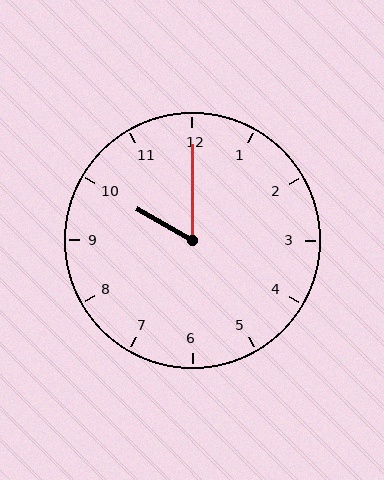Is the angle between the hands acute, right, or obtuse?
It is acute.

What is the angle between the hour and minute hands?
Approximately 60 degrees.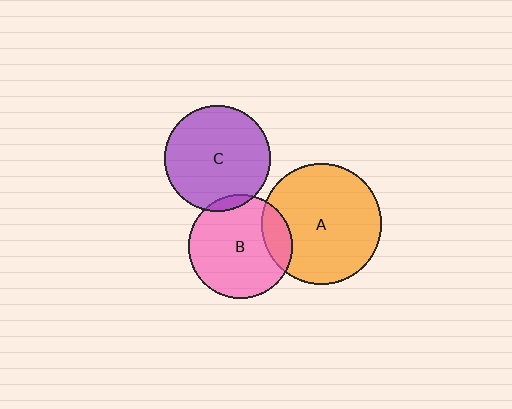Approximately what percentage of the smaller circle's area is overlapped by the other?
Approximately 5%.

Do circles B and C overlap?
Yes.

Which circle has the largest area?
Circle A (orange).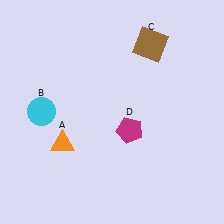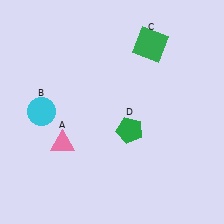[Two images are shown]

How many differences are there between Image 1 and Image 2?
There are 3 differences between the two images.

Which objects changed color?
A changed from orange to pink. C changed from brown to green. D changed from magenta to green.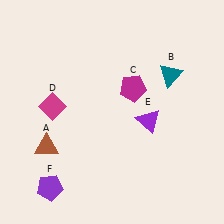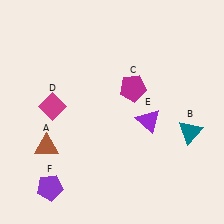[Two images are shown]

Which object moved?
The teal triangle (B) moved down.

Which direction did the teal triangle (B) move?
The teal triangle (B) moved down.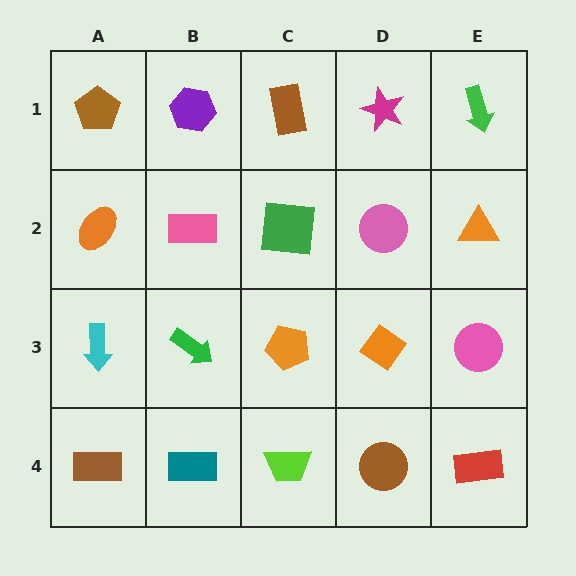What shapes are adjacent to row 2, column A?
A brown pentagon (row 1, column A), a cyan arrow (row 3, column A), a pink rectangle (row 2, column B).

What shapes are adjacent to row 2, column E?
A green arrow (row 1, column E), a pink circle (row 3, column E), a pink circle (row 2, column D).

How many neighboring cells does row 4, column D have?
3.